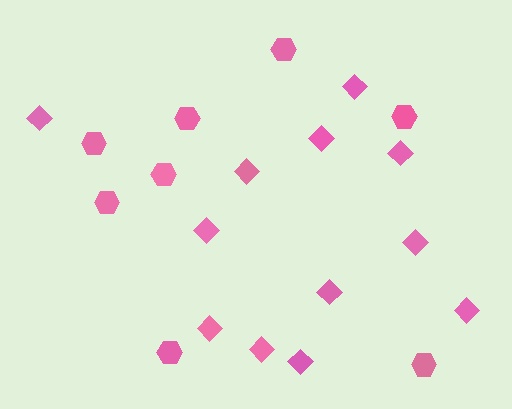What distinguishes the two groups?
There are 2 groups: one group of hexagons (8) and one group of diamonds (12).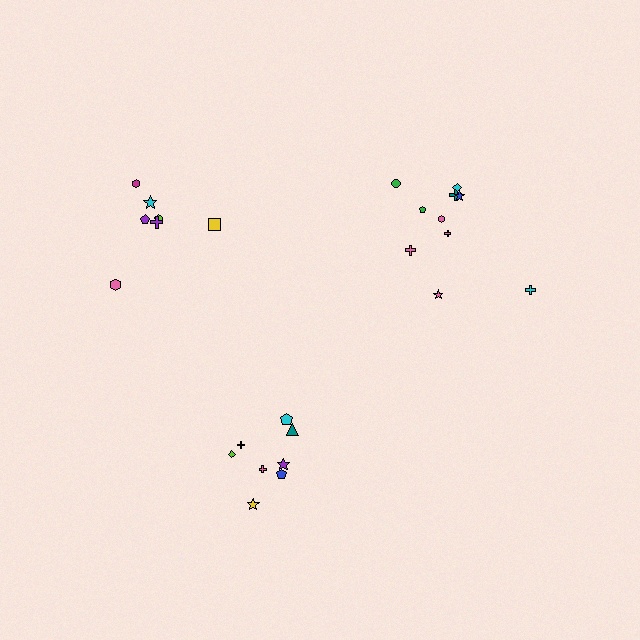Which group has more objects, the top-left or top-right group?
The top-right group.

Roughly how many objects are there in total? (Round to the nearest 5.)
Roughly 25 objects in total.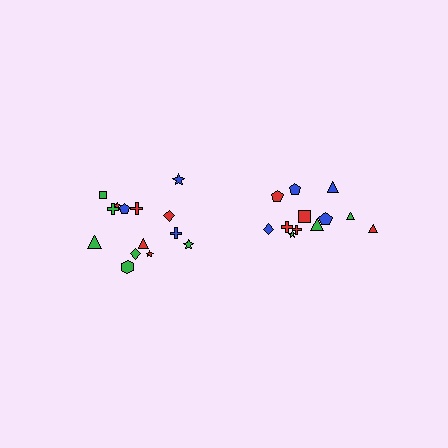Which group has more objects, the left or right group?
The left group.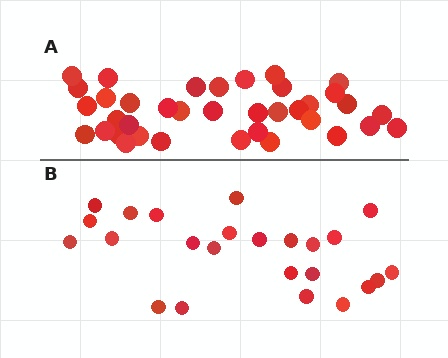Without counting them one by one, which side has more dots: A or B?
Region A (the top region) has more dots.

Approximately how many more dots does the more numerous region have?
Region A has approximately 15 more dots than region B.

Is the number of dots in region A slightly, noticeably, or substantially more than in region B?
Region A has substantially more. The ratio is roughly 1.5 to 1.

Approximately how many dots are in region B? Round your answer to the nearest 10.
About 20 dots. (The exact count is 24, which rounds to 20.)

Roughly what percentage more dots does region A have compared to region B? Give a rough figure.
About 55% more.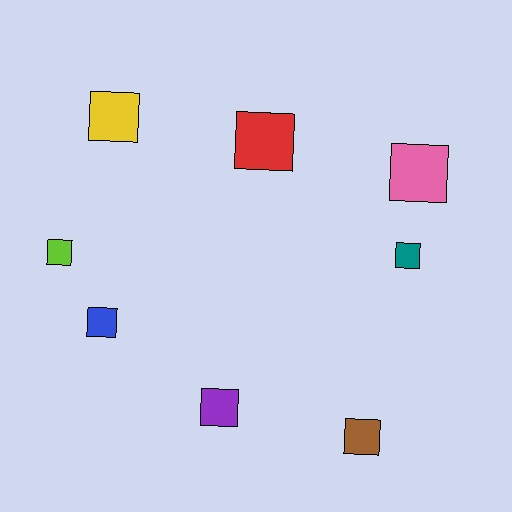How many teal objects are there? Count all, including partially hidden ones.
There is 1 teal object.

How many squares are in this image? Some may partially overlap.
There are 8 squares.